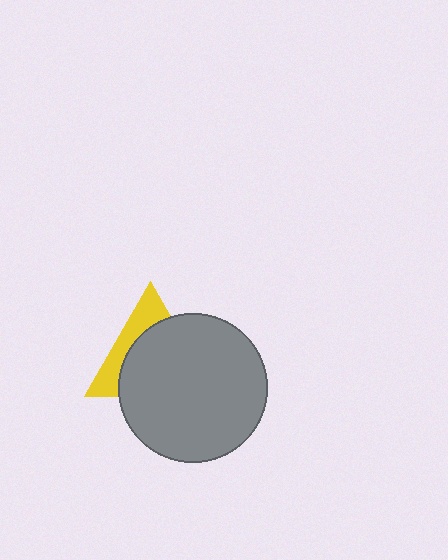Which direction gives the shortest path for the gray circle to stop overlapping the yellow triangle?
Moving toward the lower-right gives the shortest separation.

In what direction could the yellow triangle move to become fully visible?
The yellow triangle could move toward the upper-left. That would shift it out from behind the gray circle entirely.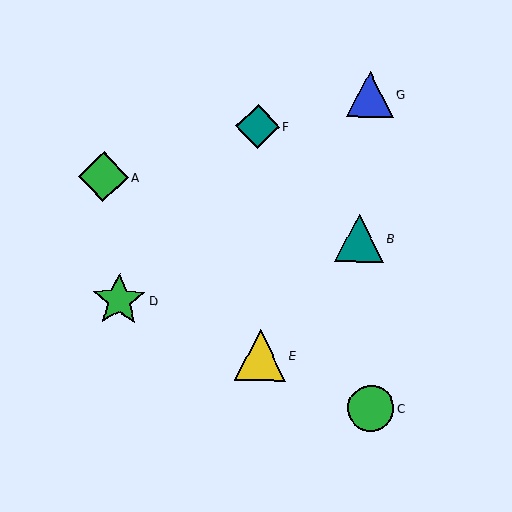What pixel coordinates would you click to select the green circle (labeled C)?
Click at (371, 408) to select the green circle C.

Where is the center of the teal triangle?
The center of the teal triangle is at (359, 238).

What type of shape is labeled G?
Shape G is a blue triangle.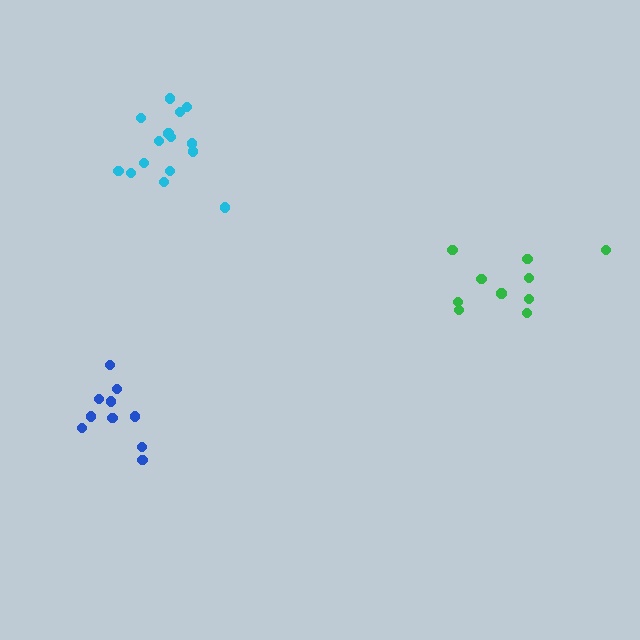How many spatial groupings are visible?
There are 3 spatial groupings.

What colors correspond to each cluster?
The clusters are colored: green, blue, cyan.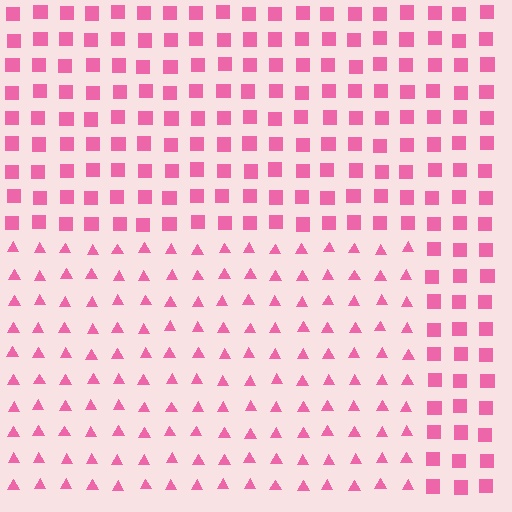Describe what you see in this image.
The image is filled with small pink elements arranged in a uniform grid. A rectangle-shaped region contains triangles, while the surrounding area contains squares. The boundary is defined purely by the change in element shape.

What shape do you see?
I see a rectangle.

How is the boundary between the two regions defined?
The boundary is defined by a change in element shape: triangles inside vs. squares outside. All elements share the same color and spacing.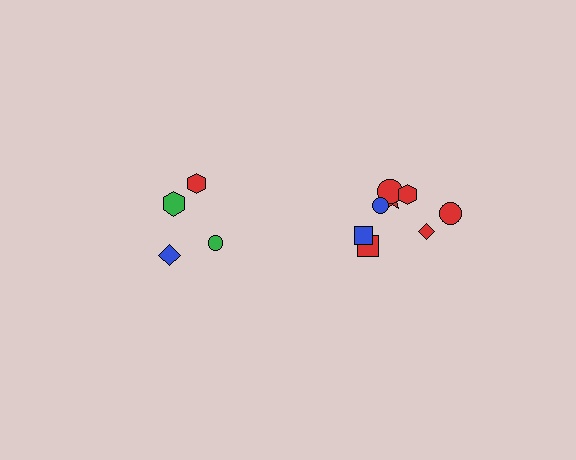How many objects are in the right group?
There are 8 objects.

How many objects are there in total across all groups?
There are 12 objects.